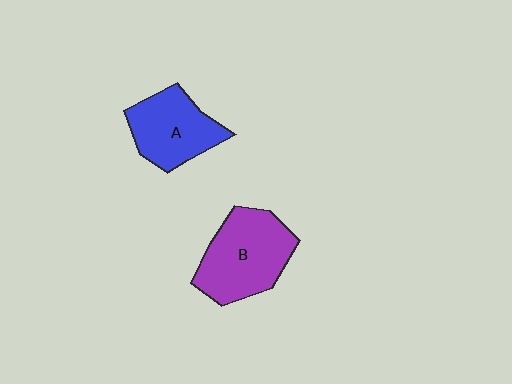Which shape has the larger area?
Shape B (purple).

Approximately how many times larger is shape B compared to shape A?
Approximately 1.3 times.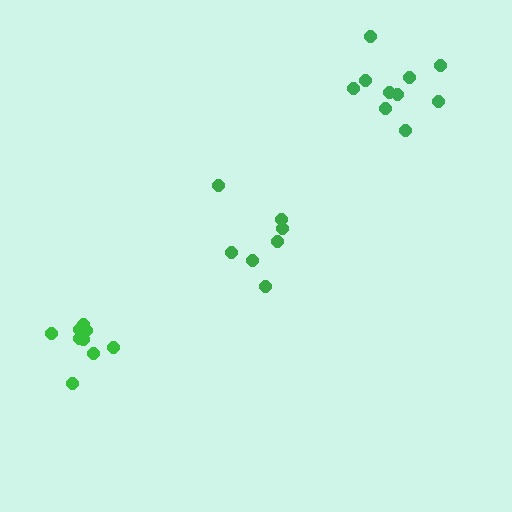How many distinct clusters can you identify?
There are 3 distinct clusters.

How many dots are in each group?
Group 1: 7 dots, Group 2: 10 dots, Group 3: 9 dots (26 total).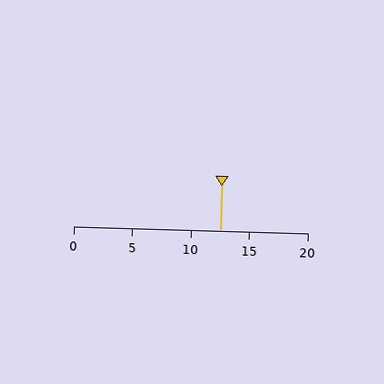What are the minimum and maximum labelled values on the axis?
The axis runs from 0 to 20.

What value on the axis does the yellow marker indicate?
The marker indicates approximately 12.5.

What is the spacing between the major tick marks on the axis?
The major ticks are spaced 5 apart.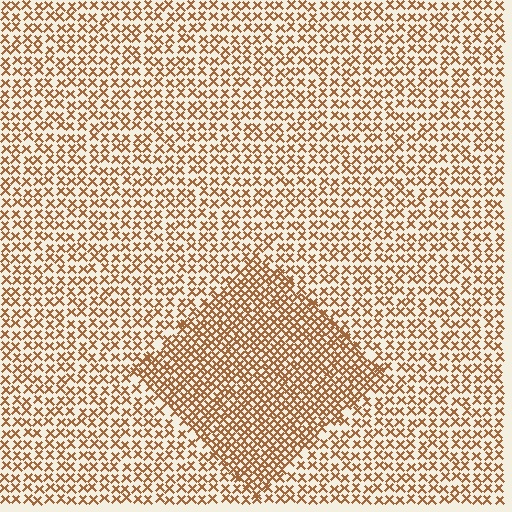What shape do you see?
I see a diamond.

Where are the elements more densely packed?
The elements are more densely packed inside the diamond boundary.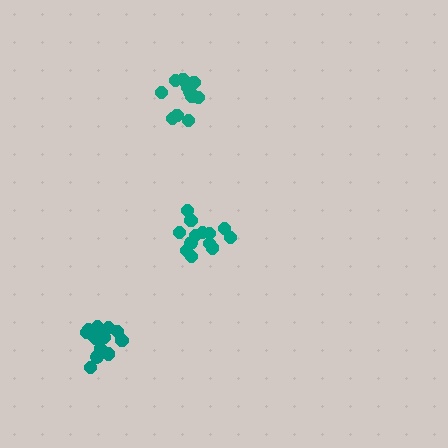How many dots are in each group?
Group 1: 13 dots, Group 2: 14 dots, Group 3: 11 dots (38 total).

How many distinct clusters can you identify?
There are 3 distinct clusters.